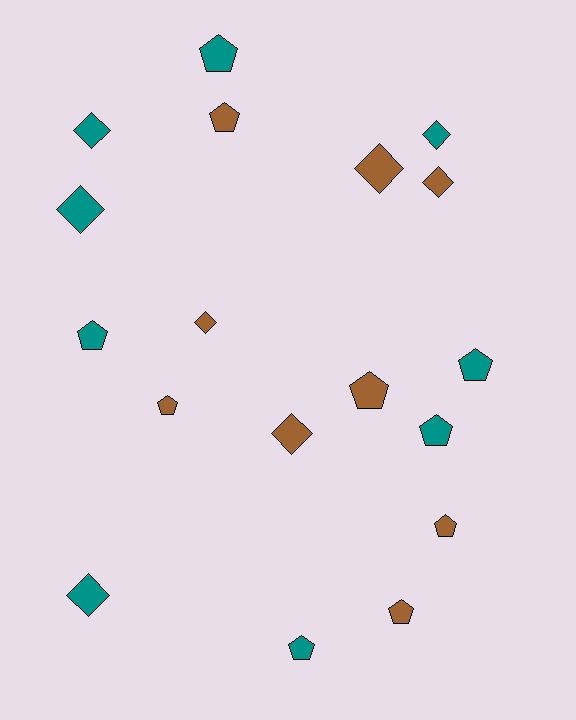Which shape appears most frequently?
Pentagon, with 10 objects.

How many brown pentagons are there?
There are 5 brown pentagons.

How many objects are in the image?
There are 18 objects.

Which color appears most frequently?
Teal, with 9 objects.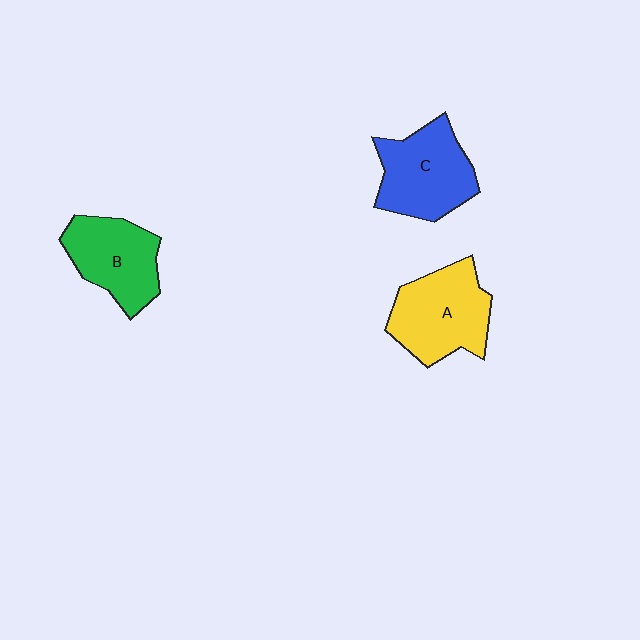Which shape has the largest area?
Shape A (yellow).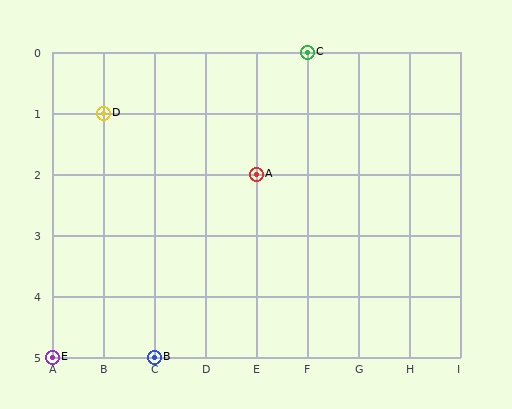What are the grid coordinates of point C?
Point C is at grid coordinates (F, 0).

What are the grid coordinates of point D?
Point D is at grid coordinates (B, 1).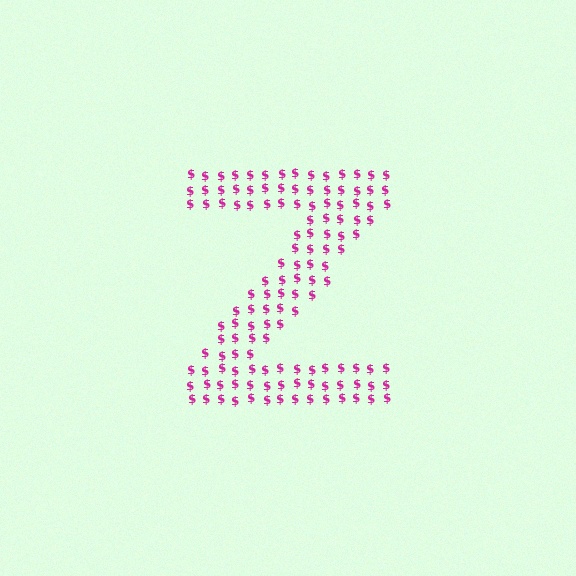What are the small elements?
The small elements are dollar signs.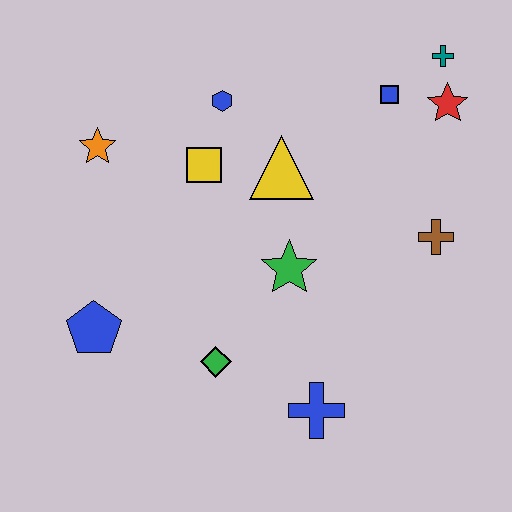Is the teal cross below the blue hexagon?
No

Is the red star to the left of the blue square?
No